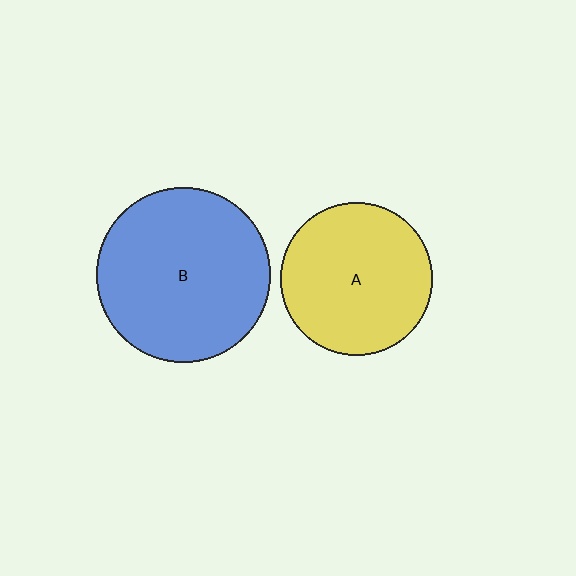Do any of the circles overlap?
No, none of the circles overlap.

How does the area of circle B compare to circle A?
Approximately 1.3 times.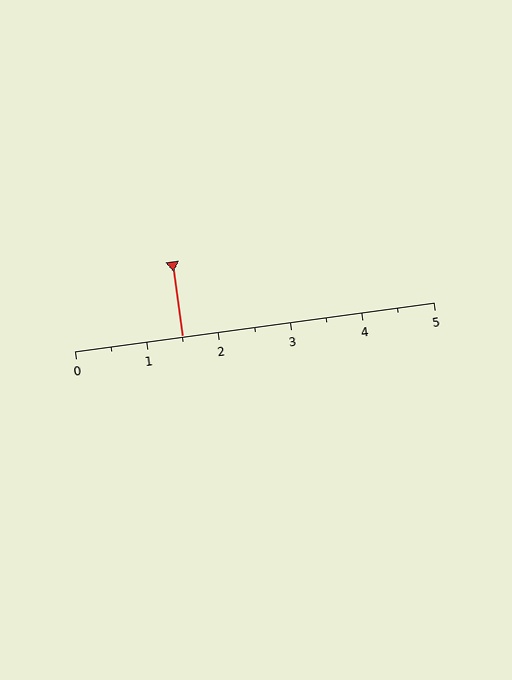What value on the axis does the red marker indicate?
The marker indicates approximately 1.5.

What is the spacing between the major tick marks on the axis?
The major ticks are spaced 1 apart.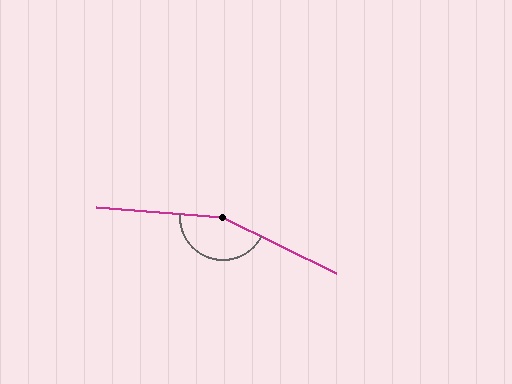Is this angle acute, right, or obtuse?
It is obtuse.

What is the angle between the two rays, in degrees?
Approximately 158 degrees.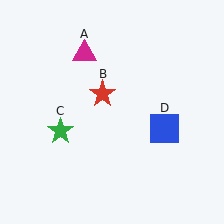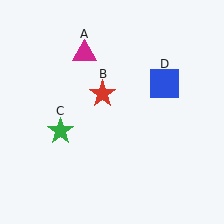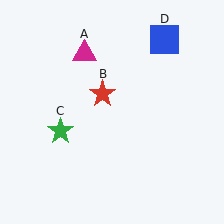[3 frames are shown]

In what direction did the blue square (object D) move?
The blue square (object D) moved up.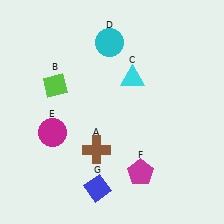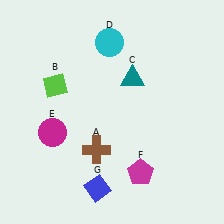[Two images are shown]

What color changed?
The triangle (C) changed from cyan in Image 1 to teal in Image 2.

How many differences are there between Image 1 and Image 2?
There is 1 difference between the two images.